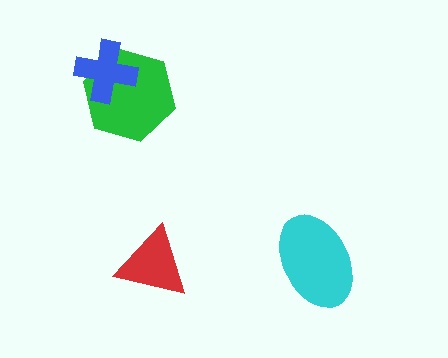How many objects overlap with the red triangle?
0 objects overlap with the red triangle.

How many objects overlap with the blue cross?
1 object overlaps with the blue cross.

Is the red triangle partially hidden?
No, no other shape covers it.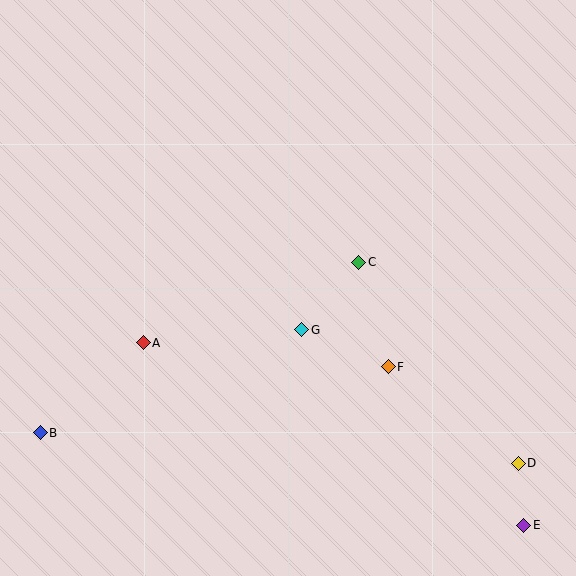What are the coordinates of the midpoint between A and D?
The midpoint between A and D is at (331, 403).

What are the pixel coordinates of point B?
Point B is at (40, 433).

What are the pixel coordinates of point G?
Point G is at (302, 330).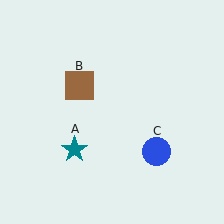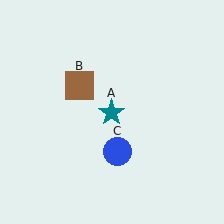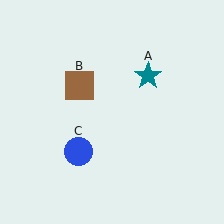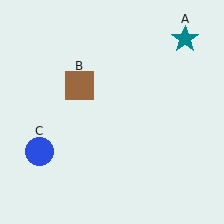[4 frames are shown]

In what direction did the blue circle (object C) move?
The blue circle (object C) moved left.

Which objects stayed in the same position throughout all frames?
Brown square (object B) remained stationary.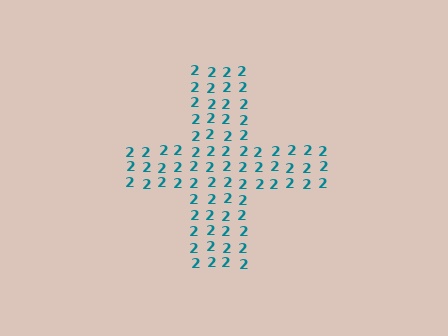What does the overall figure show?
The overall figure shows a cross.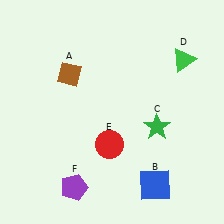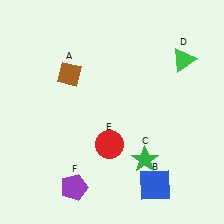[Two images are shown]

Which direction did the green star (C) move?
The green star (C) moved down.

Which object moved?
The green star (C) moved down.